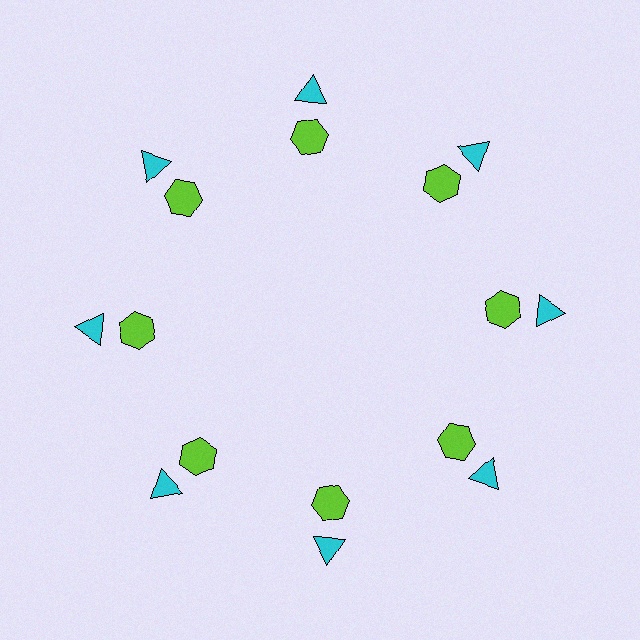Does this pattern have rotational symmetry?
Yes, this pattern has 8-fold rotational symmetry. It looks the same after rotating 45 degrees around the center.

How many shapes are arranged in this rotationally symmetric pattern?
There are 16 shapes, arranged in 8 groups of 2.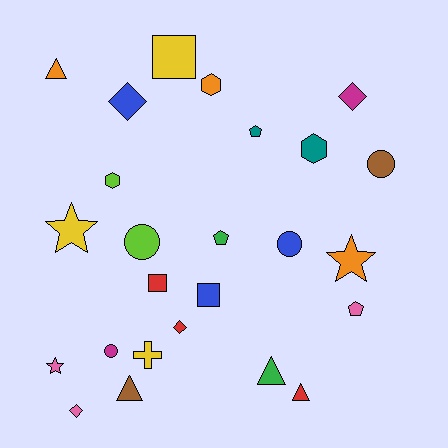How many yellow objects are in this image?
There are 3 yellow objects.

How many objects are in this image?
There are 25 objects.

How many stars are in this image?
There are 3 stars.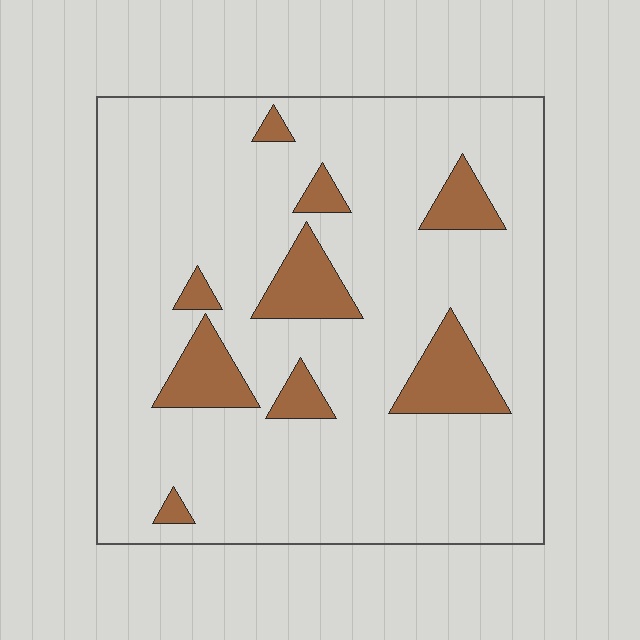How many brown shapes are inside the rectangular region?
9.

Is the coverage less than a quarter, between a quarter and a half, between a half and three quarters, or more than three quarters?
Less than a quarter.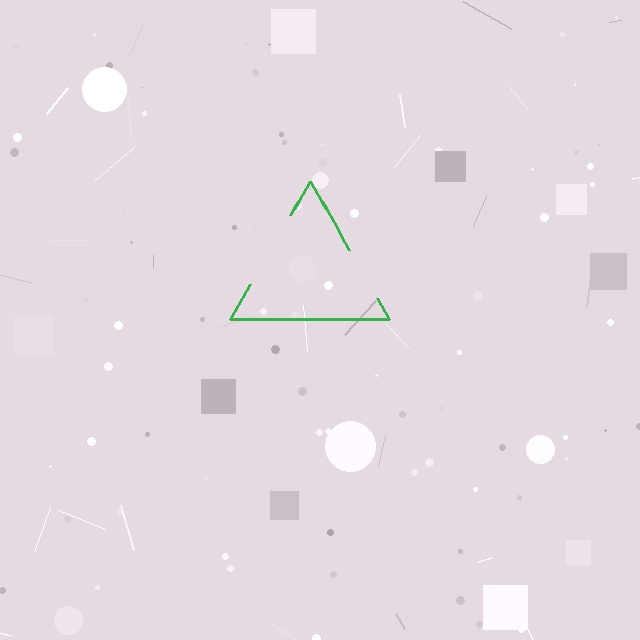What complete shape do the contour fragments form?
The contour fragments form a triangle.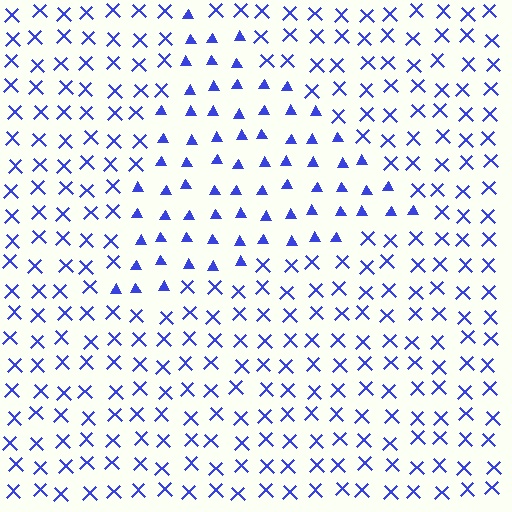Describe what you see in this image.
The image is filled with small blue elements arranged in a uniform grid. A triangle-shaped region contains triangles, while the surrounding area contains X marks. The boundary is defined purely by the change in element shape.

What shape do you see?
I see a triangle.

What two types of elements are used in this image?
The image uses triangles inside the triangle region and X marks outside it.